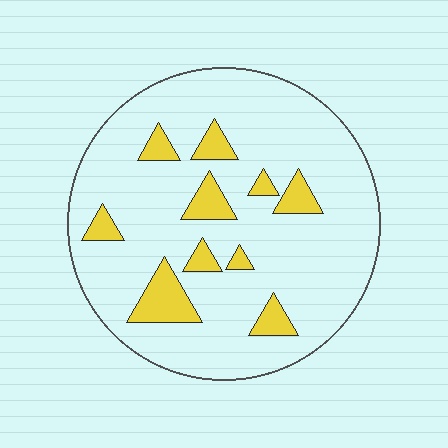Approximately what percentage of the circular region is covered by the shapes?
Approximately 15%.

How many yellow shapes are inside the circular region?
10.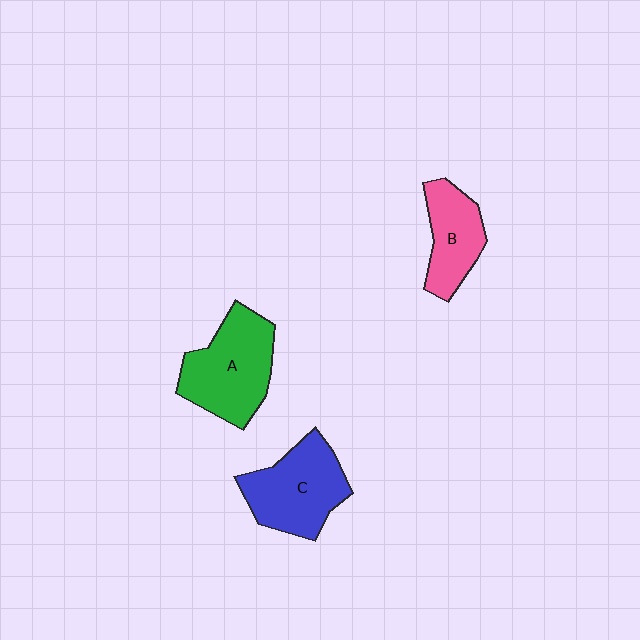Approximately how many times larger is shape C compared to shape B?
Approximately 1.4 times.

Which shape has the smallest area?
Shape B (pink).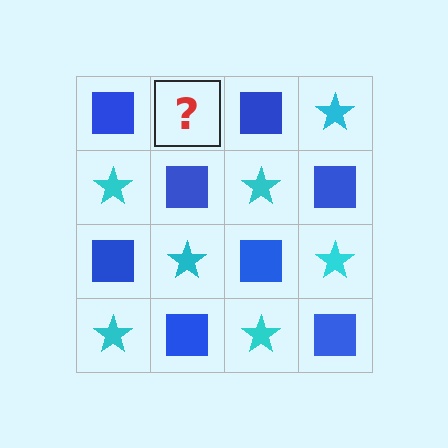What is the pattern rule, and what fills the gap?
The rule is that it alternates blue square and cyan star in a checkerboard pattern. The gap should be filled with a cyan star.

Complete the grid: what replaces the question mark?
The question mark should be replaced with a cyan star.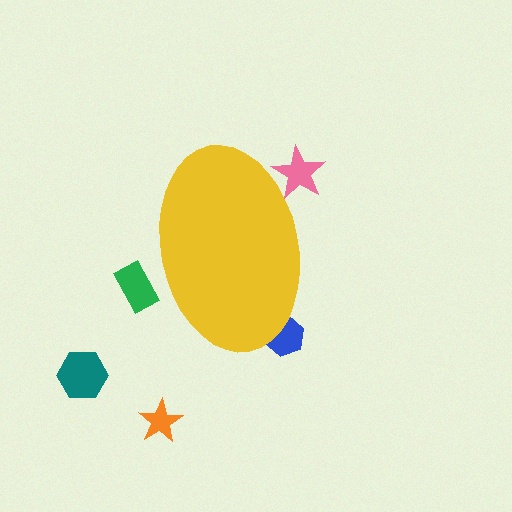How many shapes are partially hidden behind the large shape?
3 shapes are partially hidden.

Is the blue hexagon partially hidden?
Yes, the blue hexagon is partially hidden behind the yellow ellipse.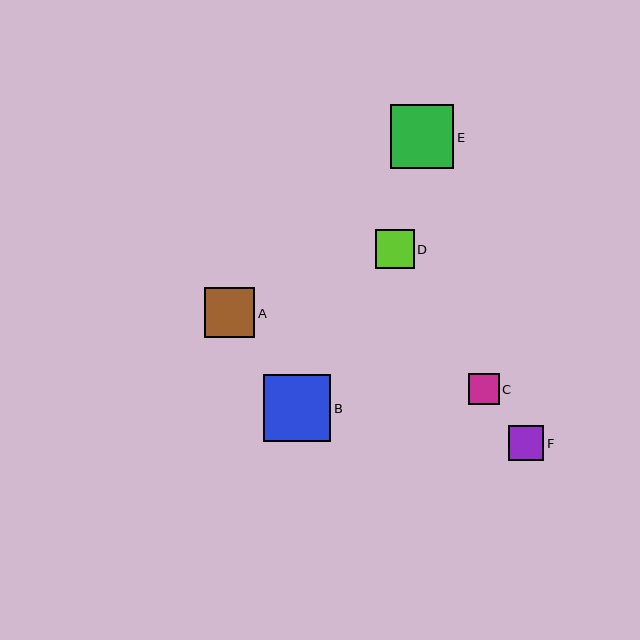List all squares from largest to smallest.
From largest to smallest: B, E, A, D, F, C.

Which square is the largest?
Square B is the largest with a size of approximately 67 pixels.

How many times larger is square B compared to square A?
Square B is approximately 1.3 times the size of square A.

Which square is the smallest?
Square C is the smallest with a size of approximately 31 pixels.